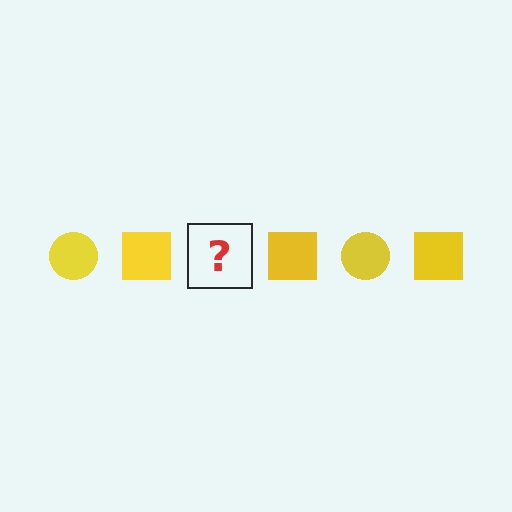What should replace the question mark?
The question mark should be replaced with a yellow circle.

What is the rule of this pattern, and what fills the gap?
The rule is that the pattern cycles through circle, square shapes in yellow. The gap should be filled with a yellow circle.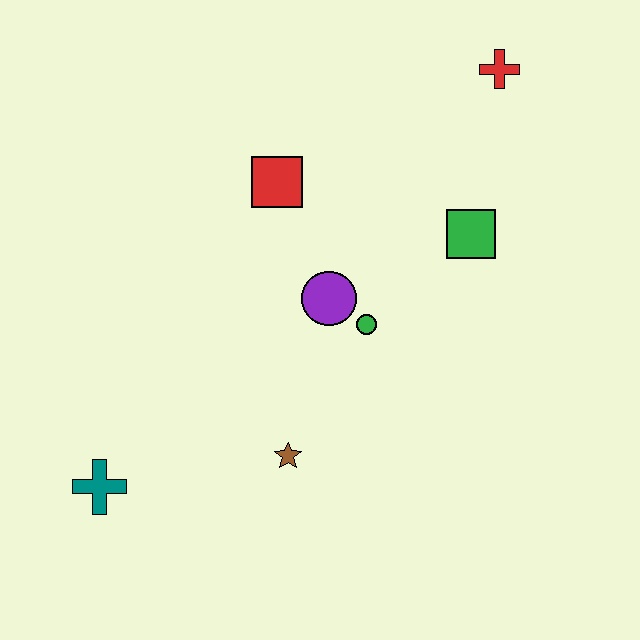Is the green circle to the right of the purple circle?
Yes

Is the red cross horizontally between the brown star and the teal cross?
No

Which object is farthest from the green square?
The teal cross is farthest from the green square.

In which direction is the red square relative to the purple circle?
The red square is above the purple circle.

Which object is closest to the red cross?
The green square is closest to the red cross.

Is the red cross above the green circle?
Yes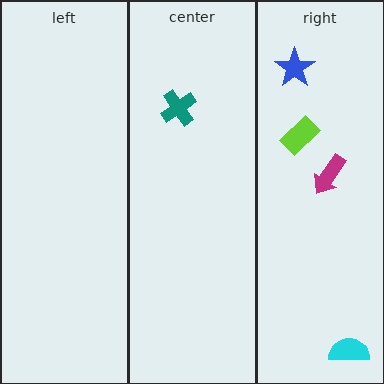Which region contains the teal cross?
The center region.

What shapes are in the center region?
The teal cross.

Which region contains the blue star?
The right region.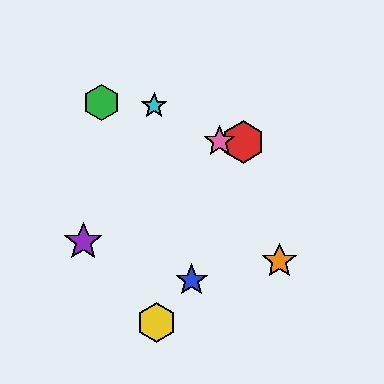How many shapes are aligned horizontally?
2 shapes (the red hexagon, the pink star) are aligned horizontally.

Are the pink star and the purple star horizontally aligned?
No, the pink star is at y≈142 and the purple star is at y≈242.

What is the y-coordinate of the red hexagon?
The red hexagon is at y≈142.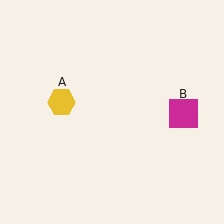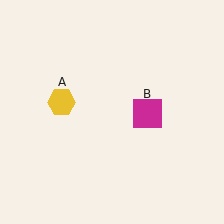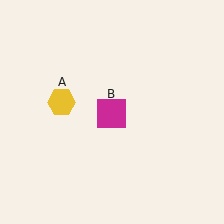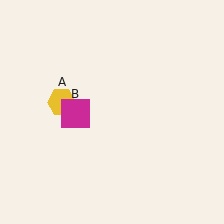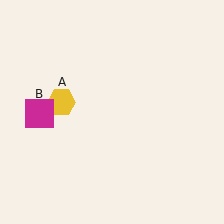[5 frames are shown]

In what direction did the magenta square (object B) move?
The magenta square (object B) moved left.